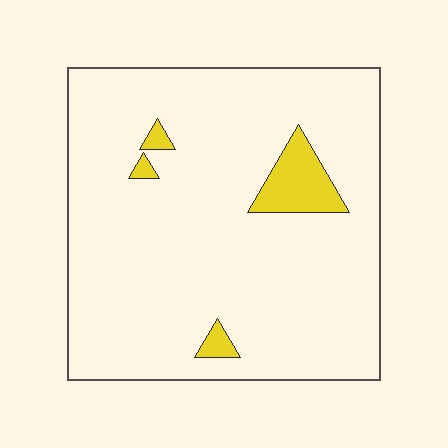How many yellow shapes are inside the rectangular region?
4.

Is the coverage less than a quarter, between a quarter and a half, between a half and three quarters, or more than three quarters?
Less than a quarter.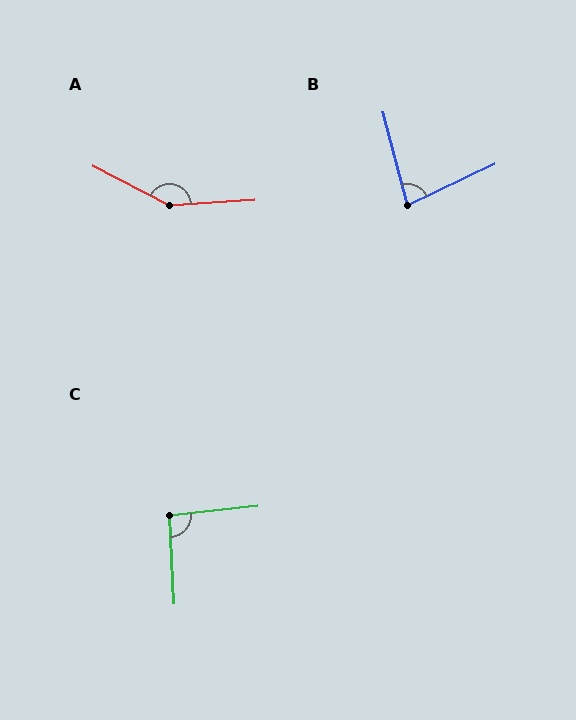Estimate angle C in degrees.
Approximately 93 degrees.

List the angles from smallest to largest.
B (79°), C (93°), A (149°).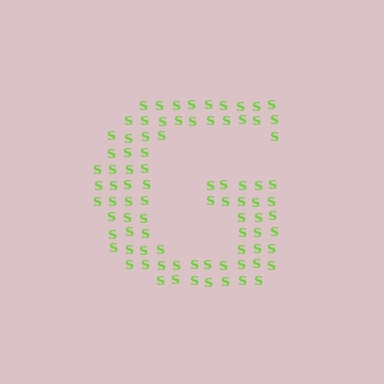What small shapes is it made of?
It is made of small letter S's.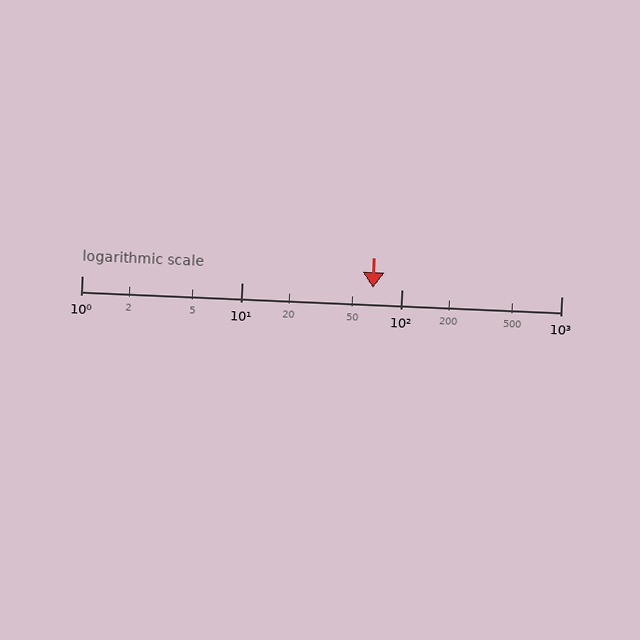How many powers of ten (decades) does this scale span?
The scale spans 3 decades, from 1 to 1000.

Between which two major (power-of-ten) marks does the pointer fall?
The pointer is between 10 and 100.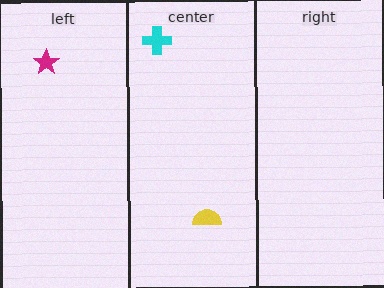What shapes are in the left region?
The magenta star.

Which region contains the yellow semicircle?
The center region.